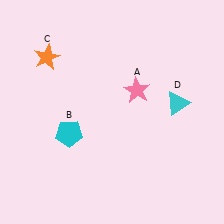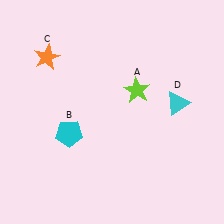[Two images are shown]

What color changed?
The star (A) changed from pink in Image 1 to lime in Image 2.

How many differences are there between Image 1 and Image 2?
There is 1 difference between the two images.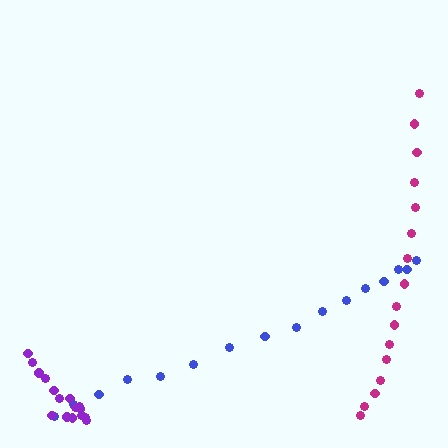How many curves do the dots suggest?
There are 3 distinct paths.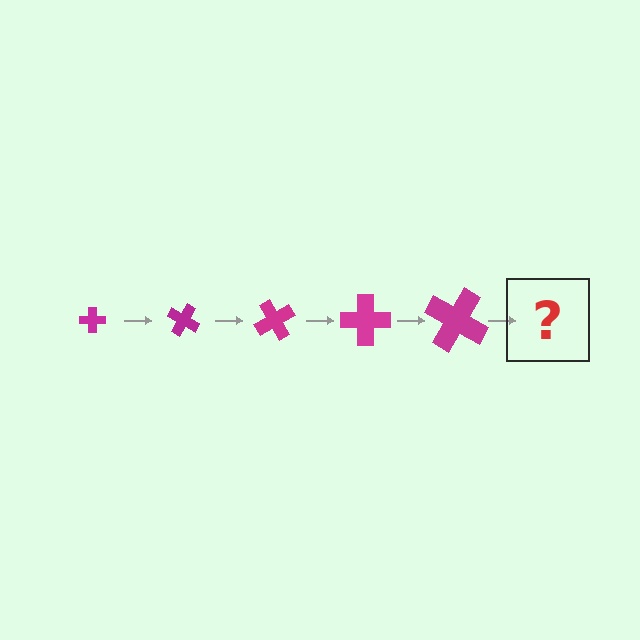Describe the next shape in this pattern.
It should be a cross, larger than the previous one and rotated 150 degrees from the start.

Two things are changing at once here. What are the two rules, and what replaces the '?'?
The two rules are that the cross grows larger each step and it rotates 30 degrees each step. The '?' should be a cross, larger than the previous one and rotated 150 degrees from the start.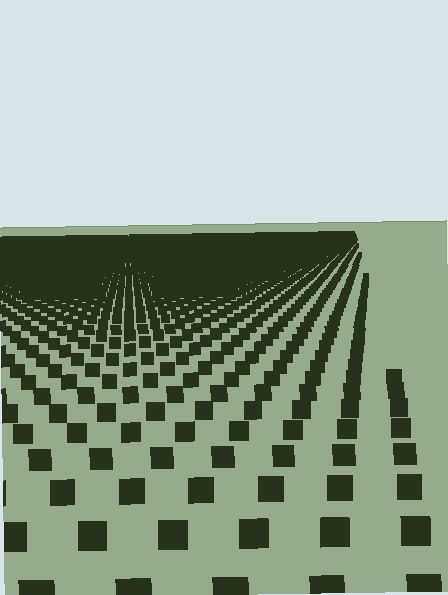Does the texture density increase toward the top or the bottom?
Density increases toward the top.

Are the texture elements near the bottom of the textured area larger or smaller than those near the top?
Larger. Near the bottom, elements are closer to the viewer and appear at a bigger on-screen size.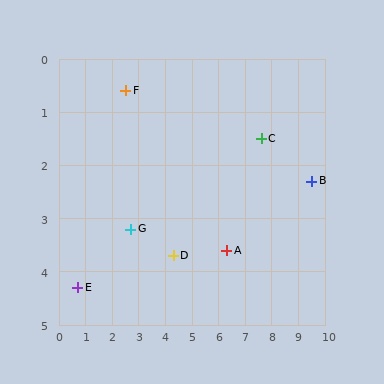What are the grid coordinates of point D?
Point D is at approximately (4.3, 3.7).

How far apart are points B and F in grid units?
Points B and F are about 7.2 grid units apart.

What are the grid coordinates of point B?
Point B is at approximately (9.5, 2.3).